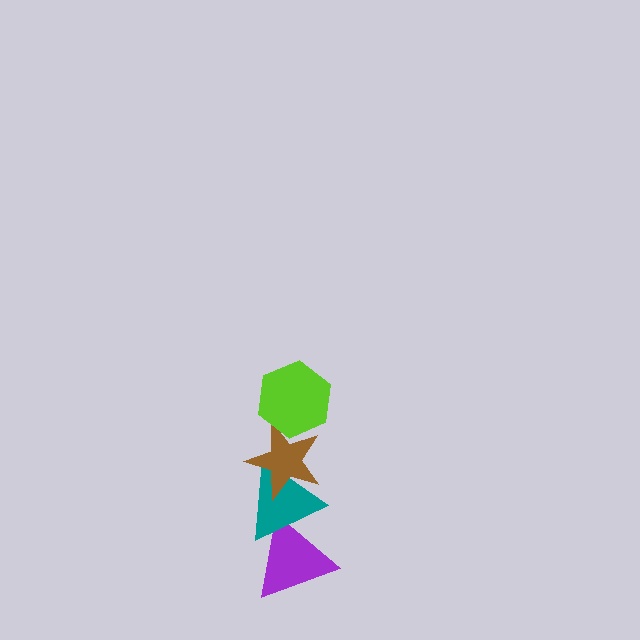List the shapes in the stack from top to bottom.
From top to bottom: the lime hexagon, the brown star, the teal triangle, the purple triangle.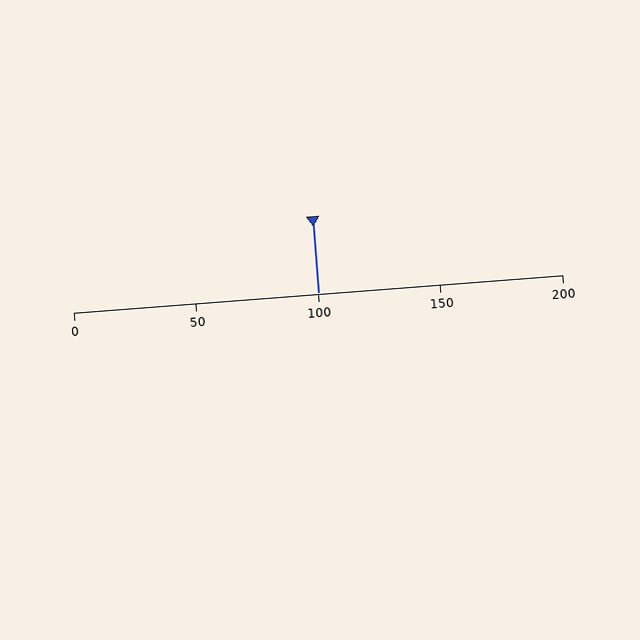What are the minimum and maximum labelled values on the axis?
The axis runs from 0 to 200.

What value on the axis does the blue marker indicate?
The marker indicates approximately 100.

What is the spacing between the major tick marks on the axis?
The major ticks are spaced 50 apart.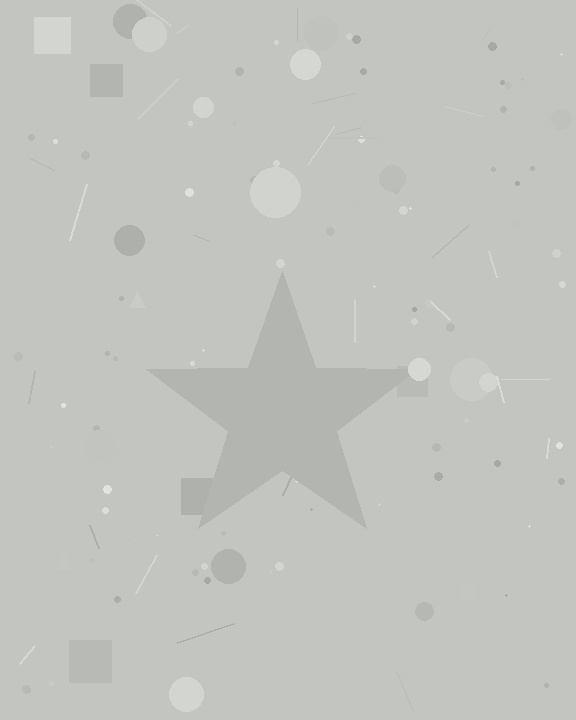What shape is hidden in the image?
A star is hidden in the image.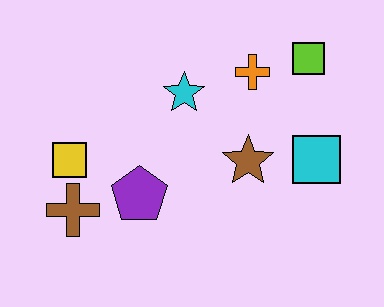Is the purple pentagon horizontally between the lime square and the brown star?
No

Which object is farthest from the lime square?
The brown cross is farthest from the lime square.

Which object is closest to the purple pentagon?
The brown cross is closest to the purple pentagon.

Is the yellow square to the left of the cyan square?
Yes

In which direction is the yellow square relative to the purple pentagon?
The yellow square is to the left of the purple pentagon.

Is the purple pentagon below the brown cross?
No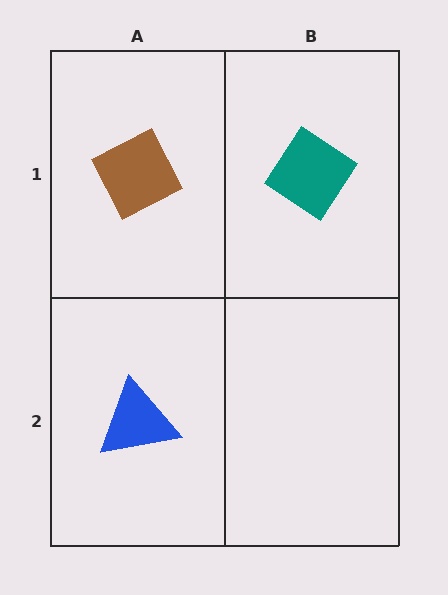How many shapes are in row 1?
2 shapes.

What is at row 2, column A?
A blue triangle.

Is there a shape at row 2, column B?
No, that cell is empty.